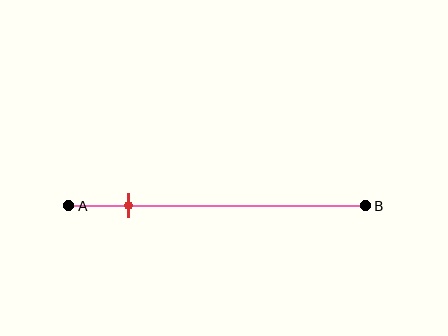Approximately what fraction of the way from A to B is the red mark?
The red mark is approximately 20% of the way from A to B.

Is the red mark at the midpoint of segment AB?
No, the mark is at about 20% from A, not at the 50% midpoint.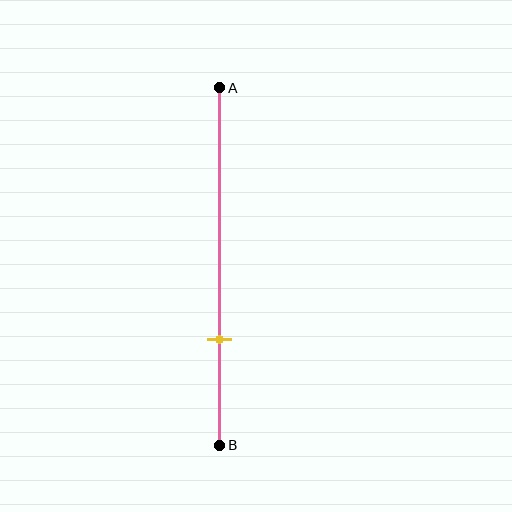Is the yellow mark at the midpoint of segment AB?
No, the mark is at about 70% from A, not at the 50% midpoint.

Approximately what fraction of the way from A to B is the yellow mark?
The yellow mark is approximately 70% of the way from A to B.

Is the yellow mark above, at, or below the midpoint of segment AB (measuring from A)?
The yellow mark is below the midpoint of segment AB.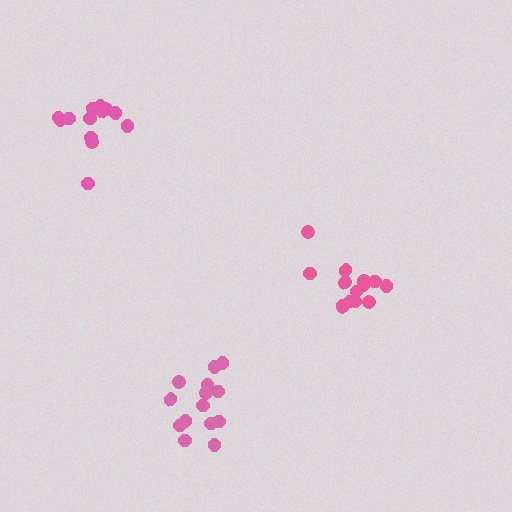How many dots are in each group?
Group 1: 14 dots, Group 2: 14 dots, Group 3: 13 dots (41 total).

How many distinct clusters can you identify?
There are 3 distinct clusters.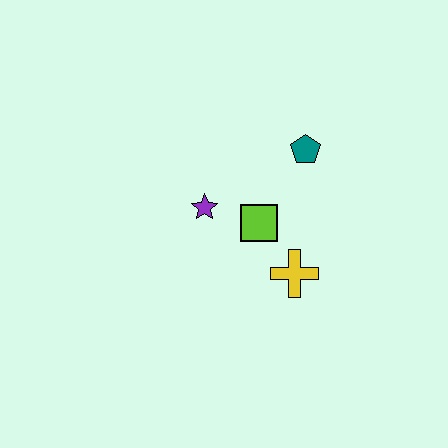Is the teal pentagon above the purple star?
Yes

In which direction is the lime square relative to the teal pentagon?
The lime square is below the teal pentagon.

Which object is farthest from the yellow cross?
The teal pentagon is farthest from the yellow cross.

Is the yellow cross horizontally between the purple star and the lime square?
No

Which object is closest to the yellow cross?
The lime square is closest to the yellow cross.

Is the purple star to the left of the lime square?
Yes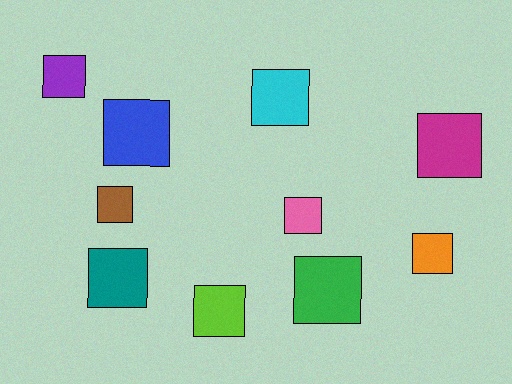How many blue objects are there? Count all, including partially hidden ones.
There is 1 blue object.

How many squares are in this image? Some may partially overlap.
There are 10 squares.